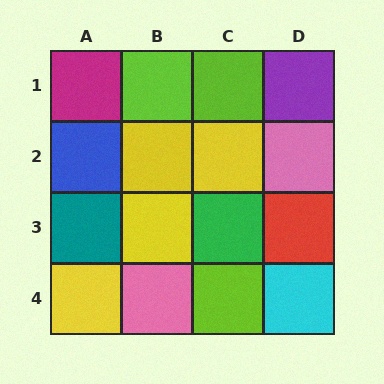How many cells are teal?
1 cell is teal.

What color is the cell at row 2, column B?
Yellow.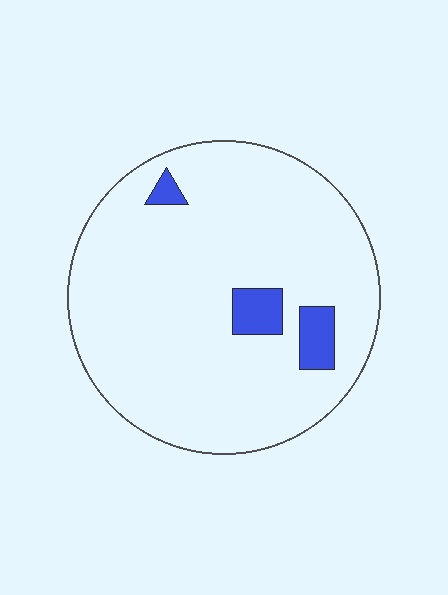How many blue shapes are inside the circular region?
3.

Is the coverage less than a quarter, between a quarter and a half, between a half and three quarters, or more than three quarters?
Less than a quarter.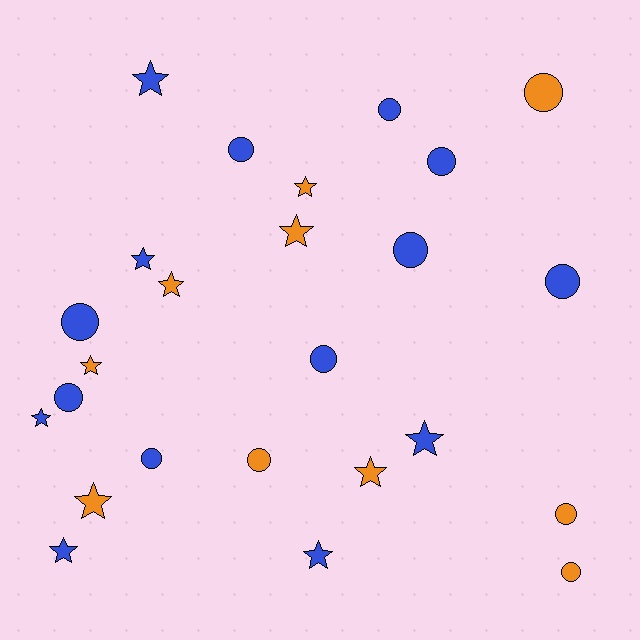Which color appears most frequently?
Blue, with 15 objects.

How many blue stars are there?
There are 6 blue stars.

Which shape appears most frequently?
Circle, with 13 objects.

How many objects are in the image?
There are 25 objects.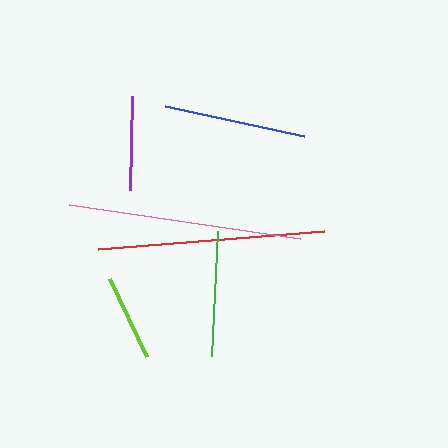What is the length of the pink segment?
The pink segment is approximately 233 pixels long.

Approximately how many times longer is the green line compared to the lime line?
The green line is approximately 1.5 times the length of the lime line.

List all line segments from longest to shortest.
From longest to shortest: pink, red, blue, green, purple, lime.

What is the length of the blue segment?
The blue segment is approximately 142 pixels long.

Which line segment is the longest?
The pink line is the longest at approximately 233 pixels.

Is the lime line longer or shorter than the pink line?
The pink line is longer than the lime line.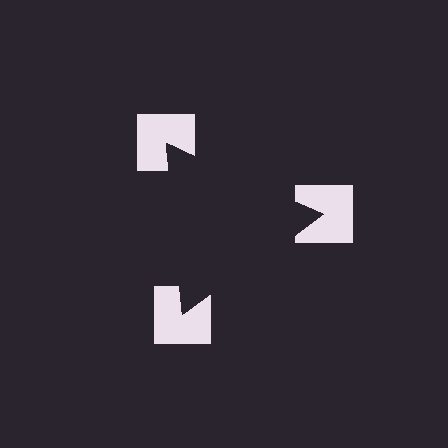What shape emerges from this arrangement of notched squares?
An illusory triangle — its edges are inferred from the aligned wedge cuts in the notched squares, not physically drawn.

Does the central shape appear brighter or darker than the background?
It typically appears slightly darker than the background, even though no actual brightness change is drawn.